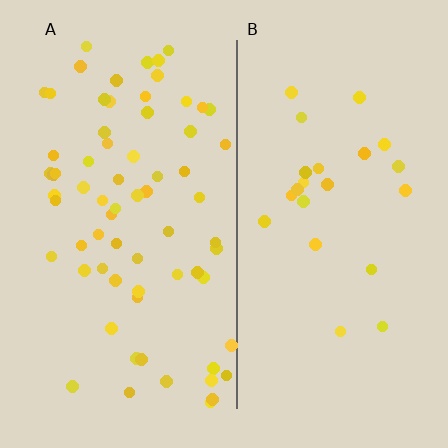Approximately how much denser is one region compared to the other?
Approximately 3.0× — region A over region B.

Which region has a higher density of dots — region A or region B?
A (the left).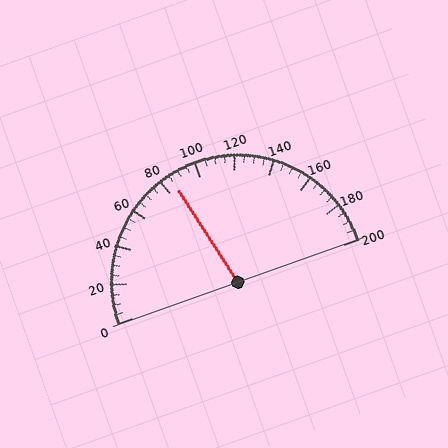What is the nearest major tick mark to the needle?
The nearest major tick mark is 80.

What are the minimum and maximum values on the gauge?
The gauge ranges from 0 to 200.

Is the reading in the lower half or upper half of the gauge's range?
The reading is in the lower half of the range (0 to 200).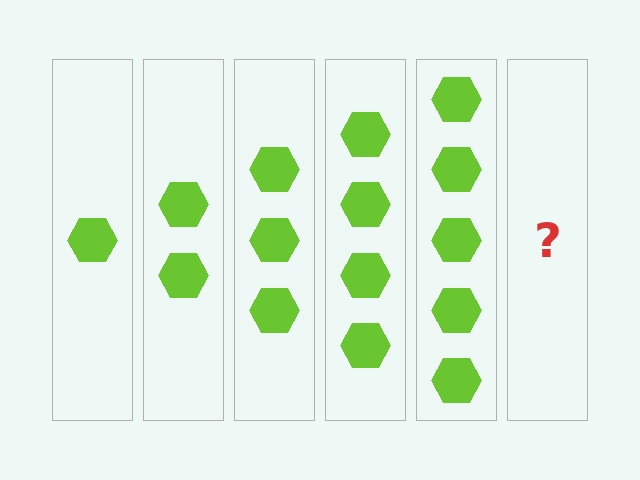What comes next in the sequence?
The next element should be 6 hexagons.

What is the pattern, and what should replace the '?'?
The pattern is that each step adds one more hexagon. The '?' should be 6 hexagons.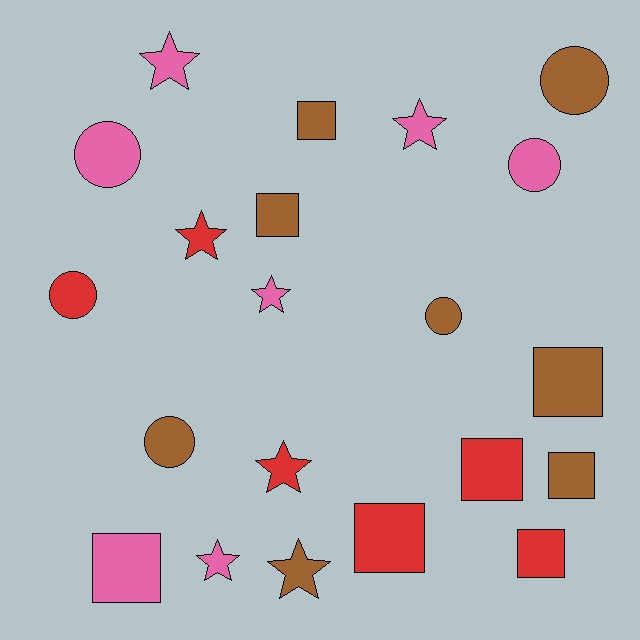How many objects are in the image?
There are 21 objects.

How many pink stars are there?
There are 4 pink stars.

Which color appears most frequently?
Brown, with 8 objects.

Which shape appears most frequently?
Square, with 8 objects.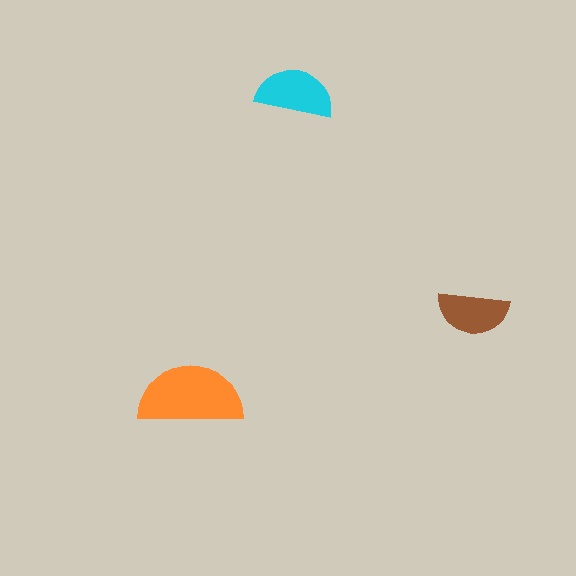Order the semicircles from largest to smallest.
the orange one, the cyan one, the brown one.